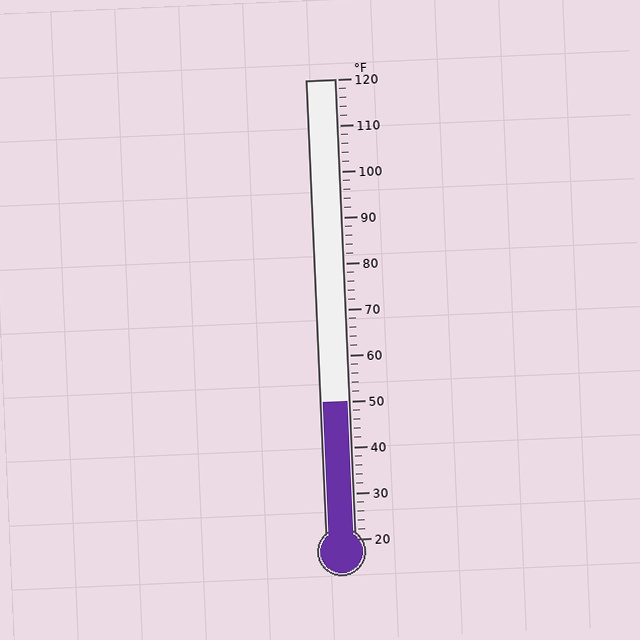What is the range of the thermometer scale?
The thermometer scale ranges from 20°F to 120°F.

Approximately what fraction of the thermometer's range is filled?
The thermometer is filled to approximately 30% of its range.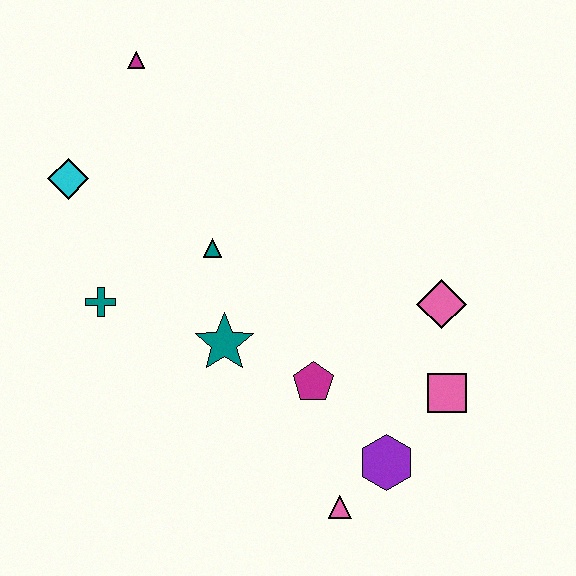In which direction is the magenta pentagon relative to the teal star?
The magenta pentagon is to the right of the teal star.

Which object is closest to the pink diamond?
The pink square is closest to the pink diamond.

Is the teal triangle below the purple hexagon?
No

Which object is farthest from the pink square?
The magenta triangle is farthest from the pink square.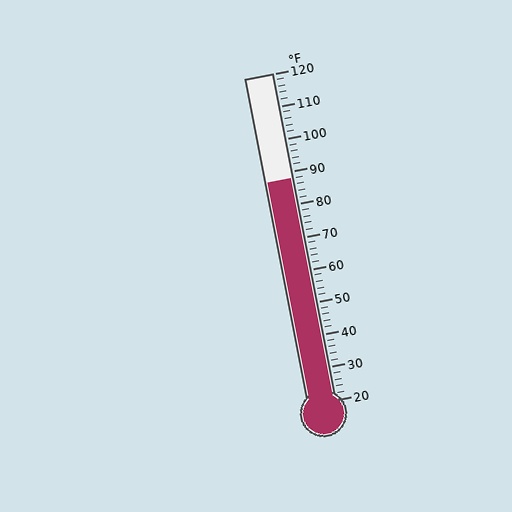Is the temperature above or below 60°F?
The temperature is above 60°F.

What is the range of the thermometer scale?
The thermometer scale ranges from 20°F to 120°F.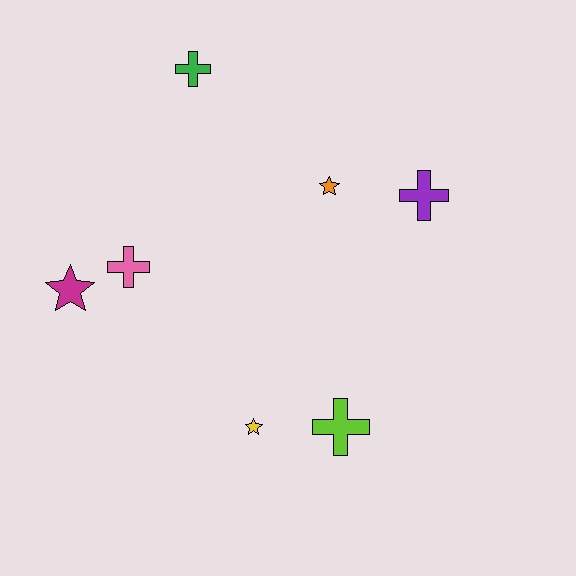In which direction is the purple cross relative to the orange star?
The purple cross is to the right of the orange star.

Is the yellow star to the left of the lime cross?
Yes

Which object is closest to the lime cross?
The yellow star is closest to the lime cross.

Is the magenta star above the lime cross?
Yes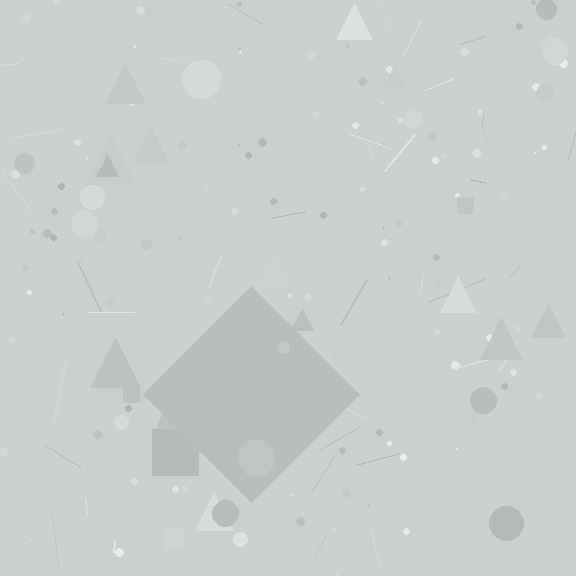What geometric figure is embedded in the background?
A diamond is embedded in the background.